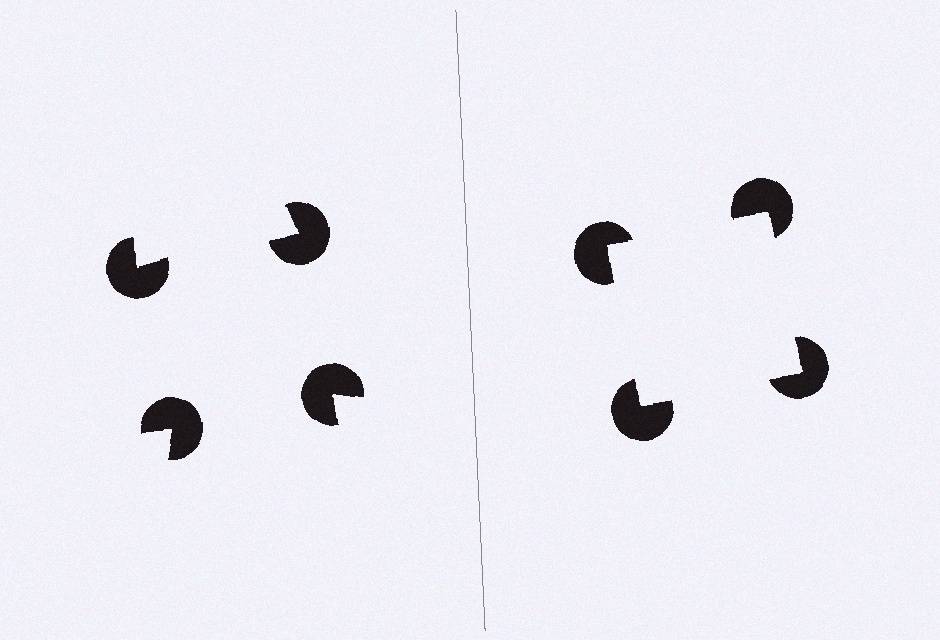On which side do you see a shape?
An illusory square appears on the right side. On the left side the wedge cuts are rotated, so no coherent shape forms.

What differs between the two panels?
The pac-man discs are positioned identically on both sides; only the wedge orientations differ. On the right they align to a square; on the left they are misaligned.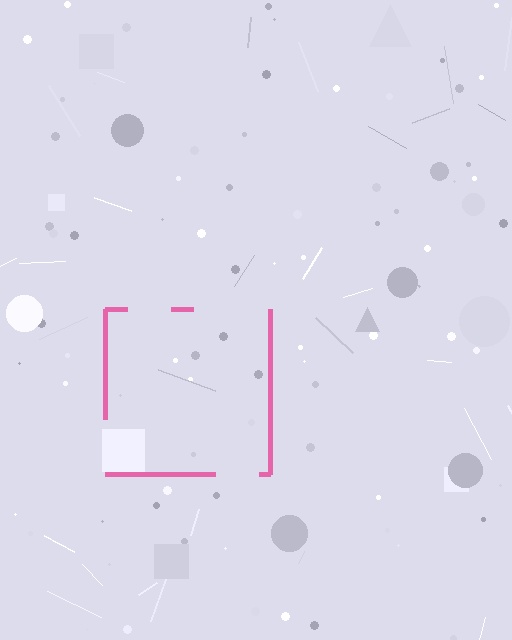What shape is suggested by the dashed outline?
The dashed outline suggests a square.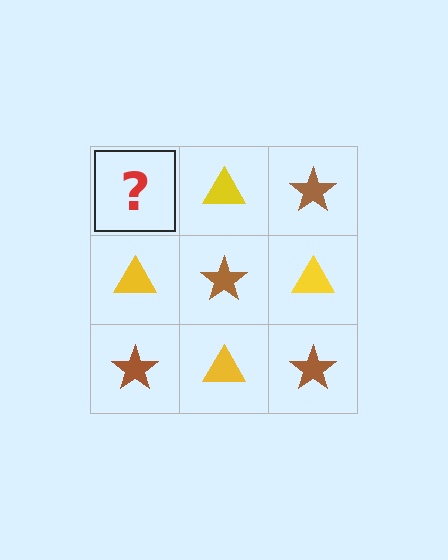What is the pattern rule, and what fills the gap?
The rule is that it alternates brown star and yellow triangle in a checkerboard pattern. The gap should be filled with a brown star.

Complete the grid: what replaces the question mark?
The question mark should be replaced with a brown star.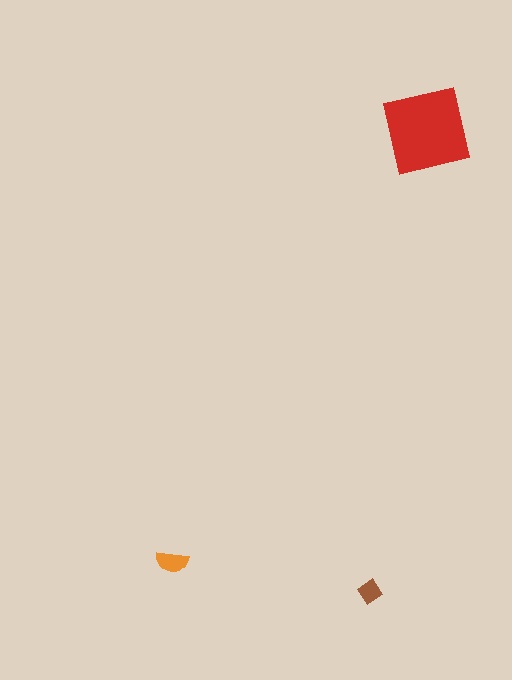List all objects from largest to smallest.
The red square, the orange semicircle, the brown diamond.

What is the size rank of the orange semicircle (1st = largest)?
2nd.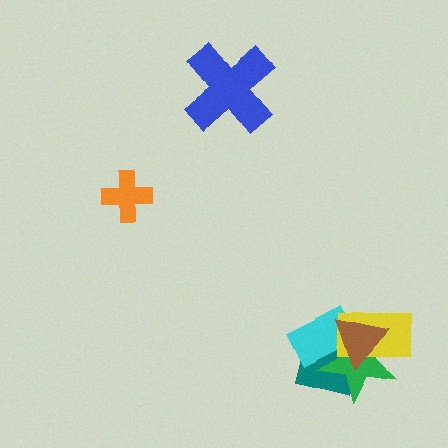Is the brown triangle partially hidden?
No, no other shape covers it.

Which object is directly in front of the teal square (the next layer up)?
The cyan rectangle is directly in front of the teal square.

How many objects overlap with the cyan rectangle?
4 objects overlap with the cyan rectangle.